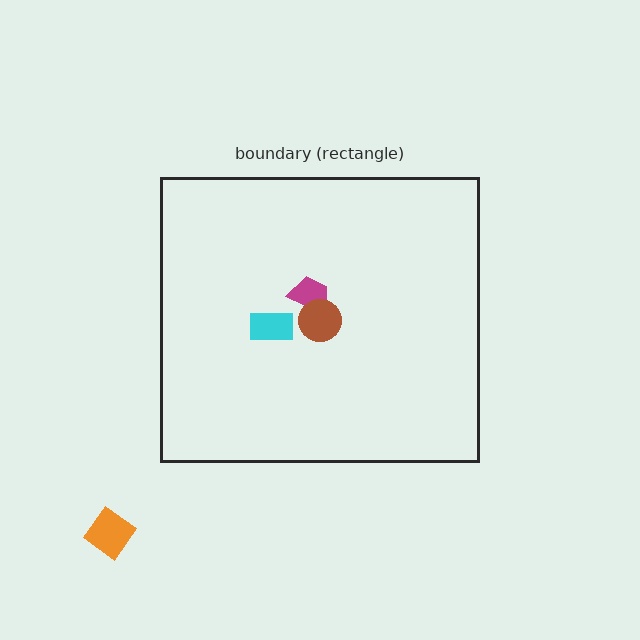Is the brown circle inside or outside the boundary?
Inside.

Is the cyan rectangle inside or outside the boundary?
Inside.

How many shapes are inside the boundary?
3 inside, 1 outside.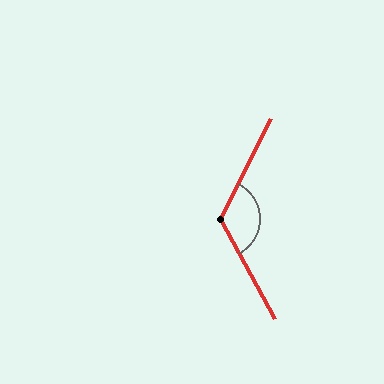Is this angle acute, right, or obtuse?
It is obtuse.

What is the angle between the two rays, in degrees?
Approximately 125 degrees.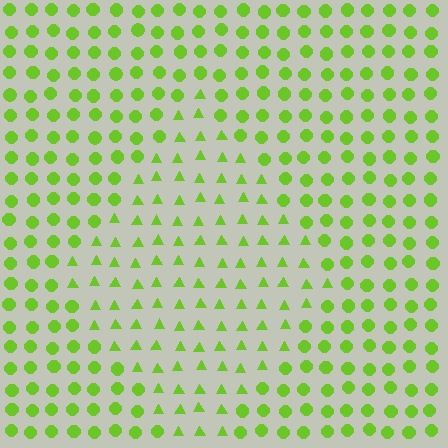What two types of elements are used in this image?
The image uses triangles inside the diamond region and circles outside it.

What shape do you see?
I see a diamond.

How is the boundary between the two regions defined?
The boundary is defined by a change in element shape: triangles inside vs. circles outside. All elements share the same color and spacing.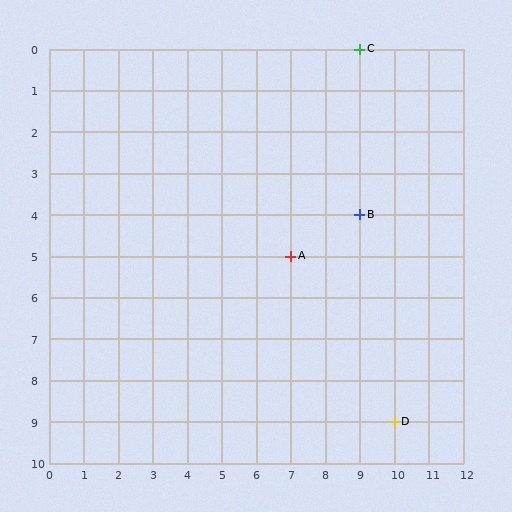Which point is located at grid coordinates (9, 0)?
Point C is at (9, 0).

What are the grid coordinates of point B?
Point B is at grid coordinates (9, 4).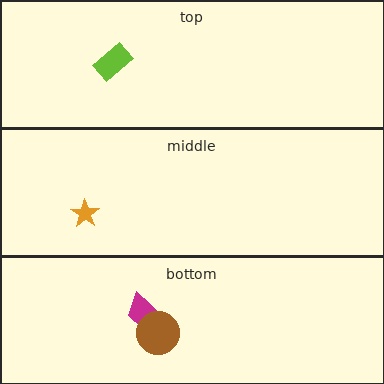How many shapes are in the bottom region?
2.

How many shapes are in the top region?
1.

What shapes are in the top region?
The lime rectangle.